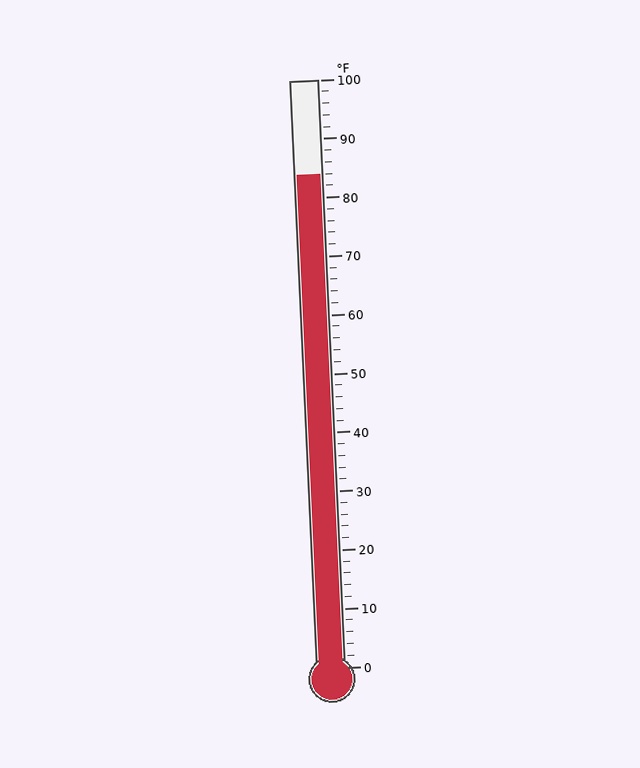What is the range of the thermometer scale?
The thermometer scale ranges from 0°F to 100°F.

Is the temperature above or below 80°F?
The temperature is above 80°F.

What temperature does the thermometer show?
The thermometer shows approximately 84°F.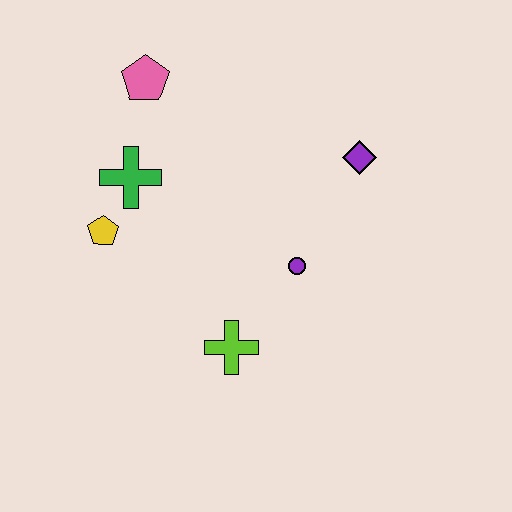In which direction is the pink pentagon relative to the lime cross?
The pink pentagon is above the lime cross.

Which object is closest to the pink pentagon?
The green cross is closest to the pink pentagon.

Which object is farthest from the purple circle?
The pink pentagon is farthest from the purple circle.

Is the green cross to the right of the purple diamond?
No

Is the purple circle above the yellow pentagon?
No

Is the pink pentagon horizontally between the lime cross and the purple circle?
No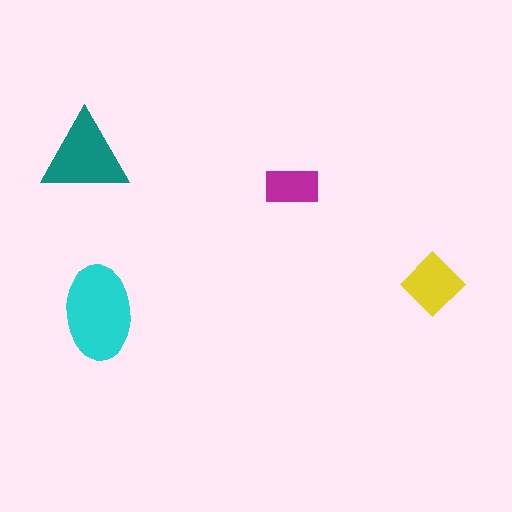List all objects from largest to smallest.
The cyan ellipse, the teal triangle, the yellow diamond, the magenta rectangle.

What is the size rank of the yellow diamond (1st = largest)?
3rd.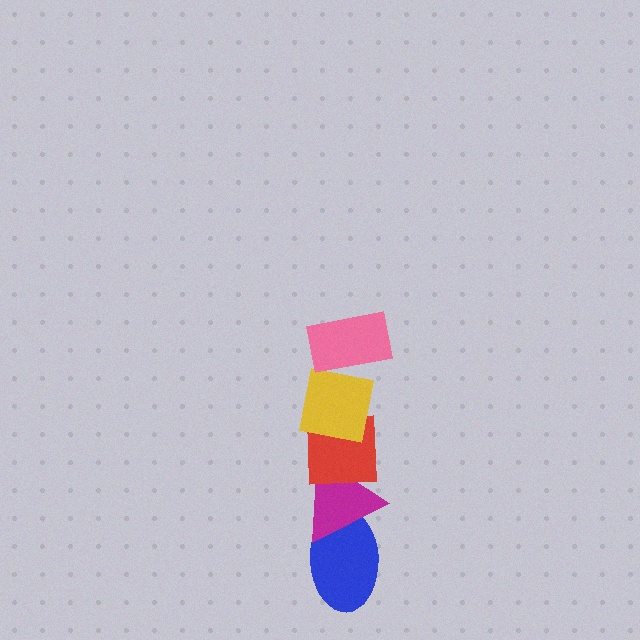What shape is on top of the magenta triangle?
The red square is on top of the magenta triangle.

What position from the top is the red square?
The red square is 3rd from the top.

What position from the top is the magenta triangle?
The magenta triangle is 4th from the top.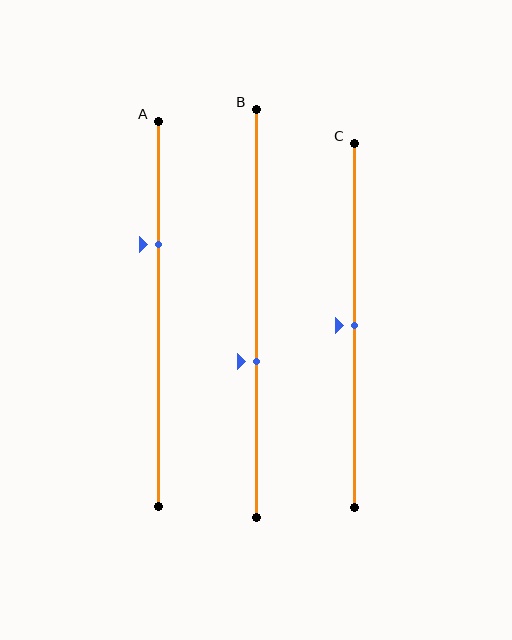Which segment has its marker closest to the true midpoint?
Segment C has its marker closest to the true midpoint.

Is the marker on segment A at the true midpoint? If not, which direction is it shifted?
No, the marker on segment A is shifted upward by about 18% of the segment length.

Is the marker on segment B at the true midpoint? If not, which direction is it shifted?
No, the marker on segment B is shifted downward by about 12% of the segment length.